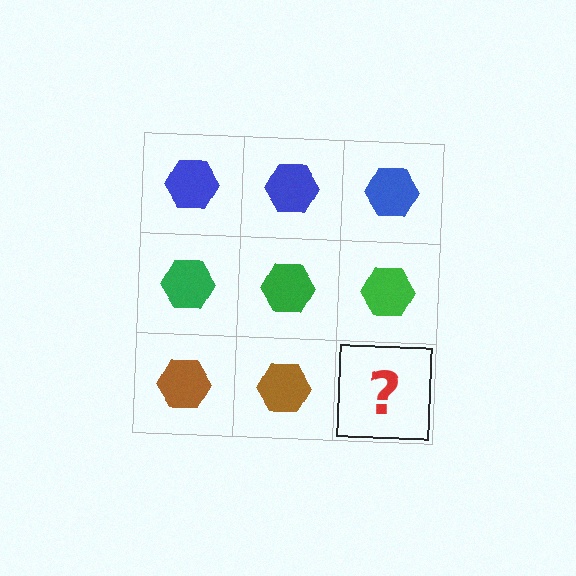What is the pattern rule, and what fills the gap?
The rule is that each row has a consistent color. The gap should be filled with a brown hexagon.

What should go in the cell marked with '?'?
The missing cell should contain a brown hexagon.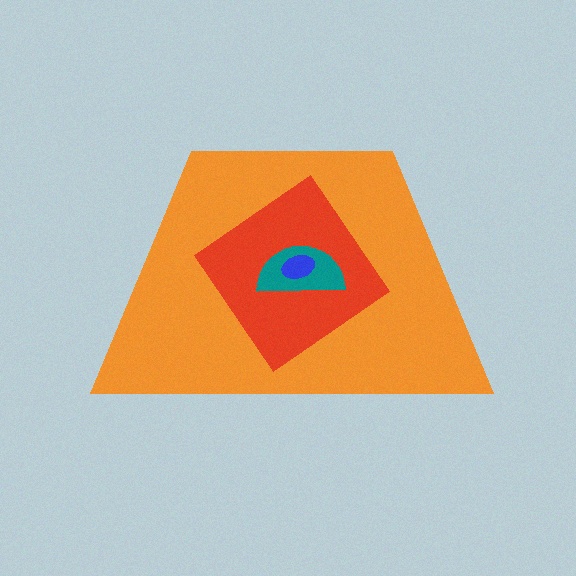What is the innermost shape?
The blue ellipse.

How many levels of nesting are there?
4.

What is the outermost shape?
The orange trapezoid.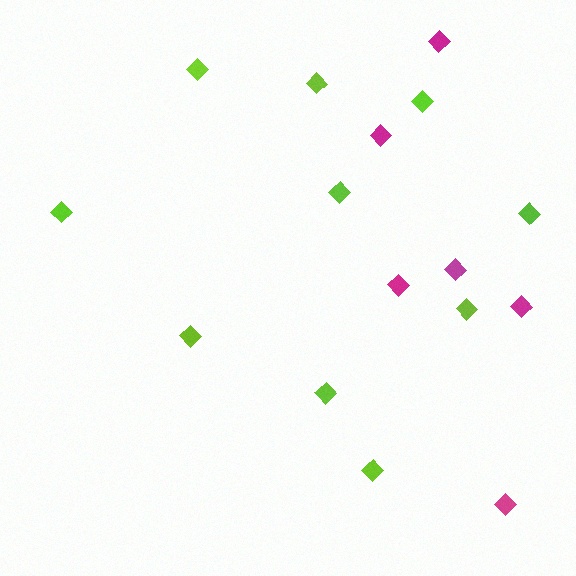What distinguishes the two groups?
There are 2 groups: one group of lime diamonds (10) and one group of magenta diamonds (6).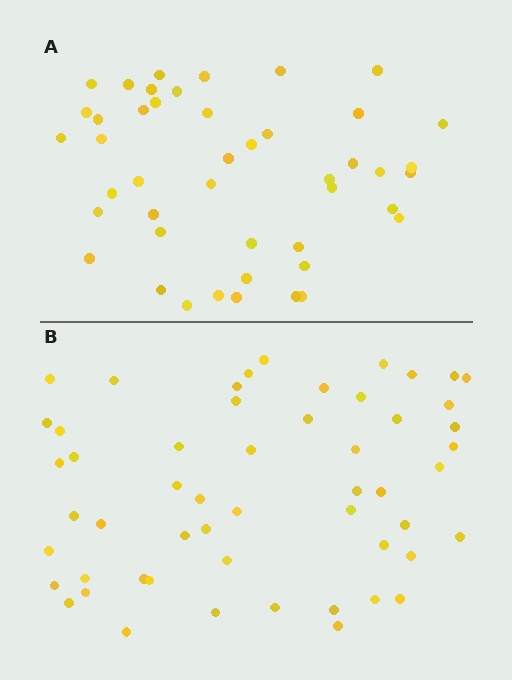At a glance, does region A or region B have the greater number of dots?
Region B (the bottom region) has more dots.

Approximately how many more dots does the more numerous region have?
Region B has roughly 8 or so more dots than region A.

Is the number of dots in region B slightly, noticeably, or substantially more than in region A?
Region B has only slightly more — the two regions are fairly close. The ratio is roughly 1.2 to 1.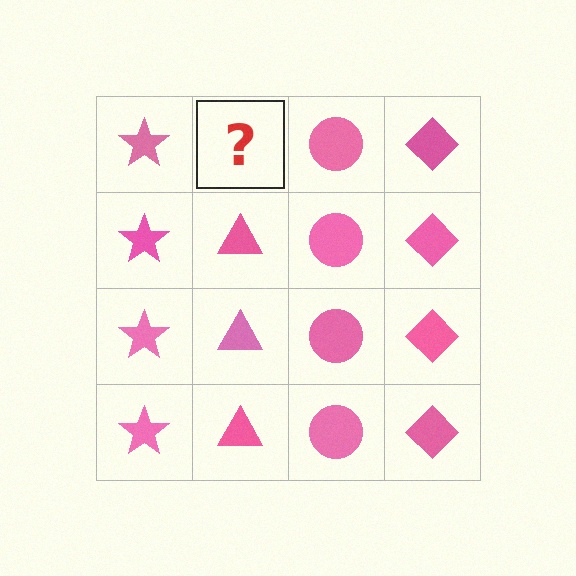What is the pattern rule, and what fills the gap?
The rule is that each column has a consistent shape. The gap should be filled with a pink triangle.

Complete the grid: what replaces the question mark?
The question mark should be replaced with a pink triangle.